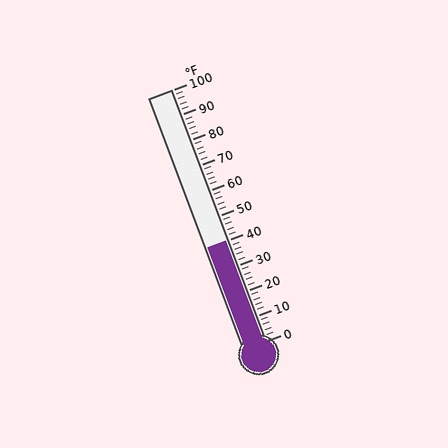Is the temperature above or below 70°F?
The temperature is below 70°F.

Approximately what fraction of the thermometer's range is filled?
The thermometer is filled to approximately 40% of its range.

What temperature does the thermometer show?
The thermometer shows approximately 40°F.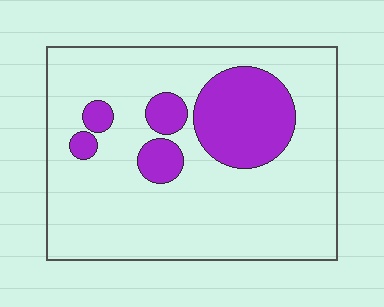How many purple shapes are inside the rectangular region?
5.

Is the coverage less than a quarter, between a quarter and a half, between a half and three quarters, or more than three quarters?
Less than a quarter.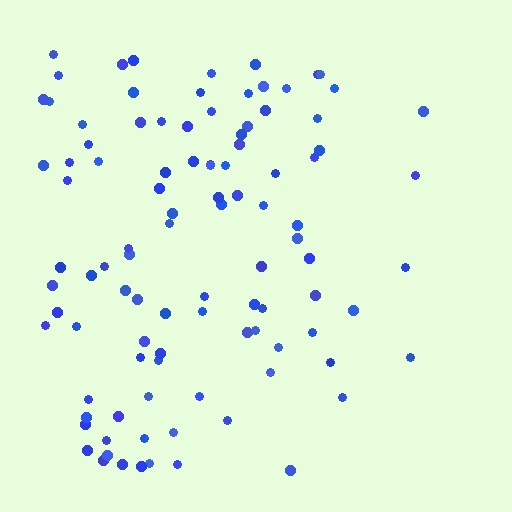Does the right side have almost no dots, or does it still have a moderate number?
Still a moderate number, just noticeably fewer than the left.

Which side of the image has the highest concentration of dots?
The left.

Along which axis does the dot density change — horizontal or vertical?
Horizontal.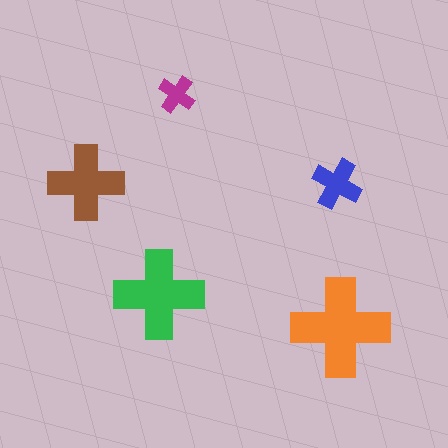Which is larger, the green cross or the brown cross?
The green one.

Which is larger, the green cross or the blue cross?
The green one.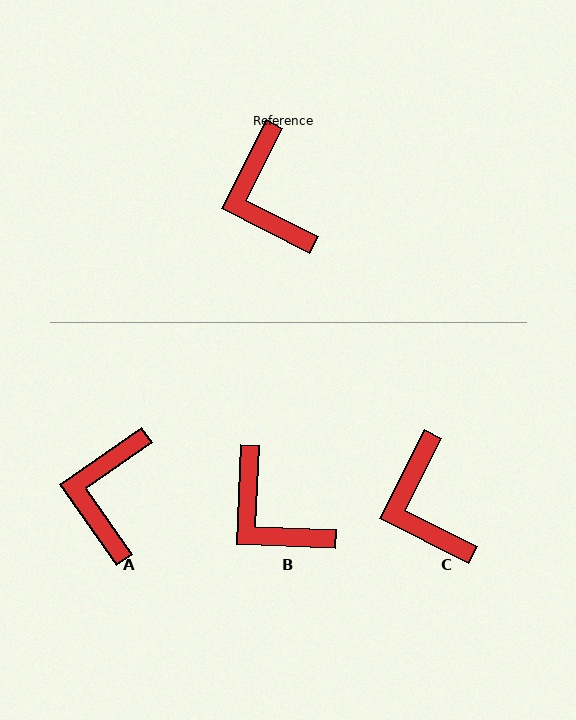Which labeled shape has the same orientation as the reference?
C.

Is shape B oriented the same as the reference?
No, it is off by about 25 degrees.